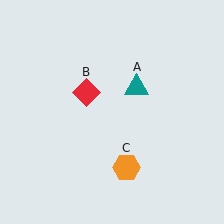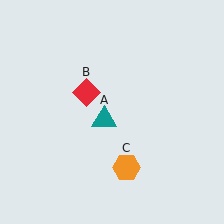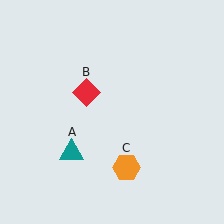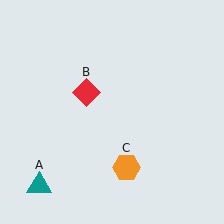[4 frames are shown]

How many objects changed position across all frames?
1 object changed position: teal triangle (object A).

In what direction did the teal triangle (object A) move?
The teal triangle (object A) moved down and to the left.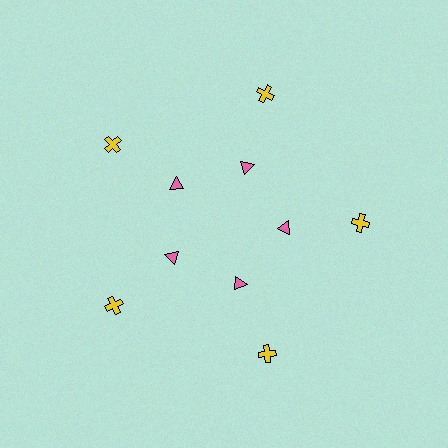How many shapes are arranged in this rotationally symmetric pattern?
There are 10 shapes, arranged in 5 groups of 2.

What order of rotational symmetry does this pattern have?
This pattern has 5-fold rotational symmetry.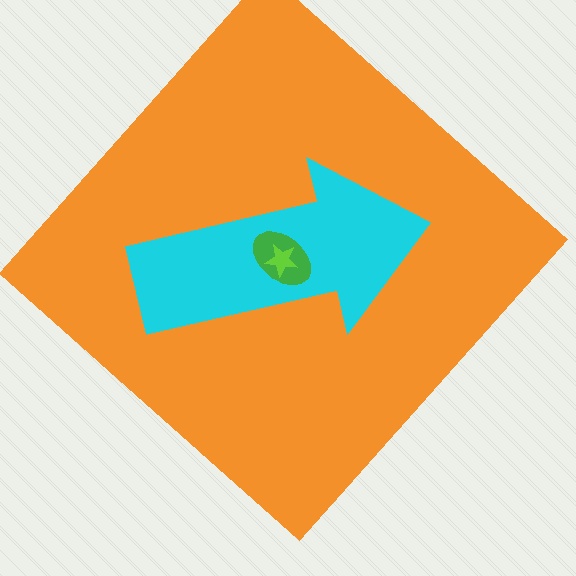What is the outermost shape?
The orange diamond.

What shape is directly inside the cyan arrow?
The green ellipse.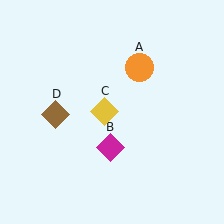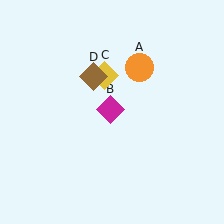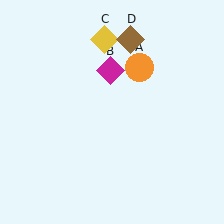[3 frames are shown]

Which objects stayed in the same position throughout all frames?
Orange circle (object A) remained stationary.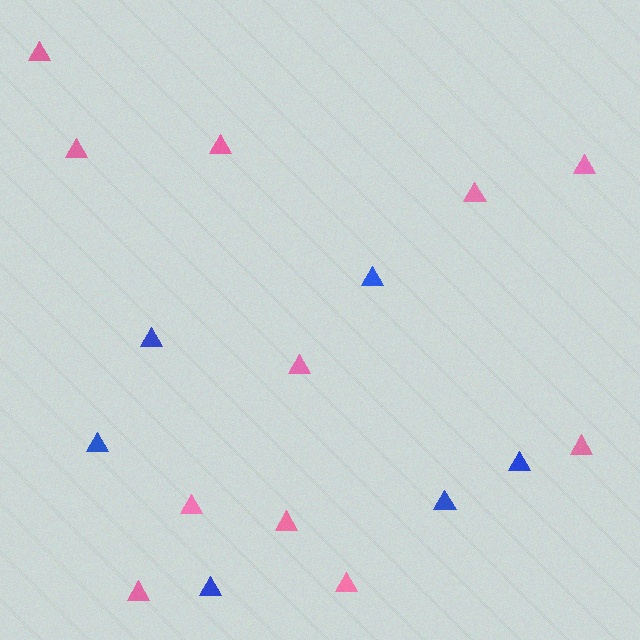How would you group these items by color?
There are 2 groups: one group of blue triangles (6) and one group of pink triangles (11).